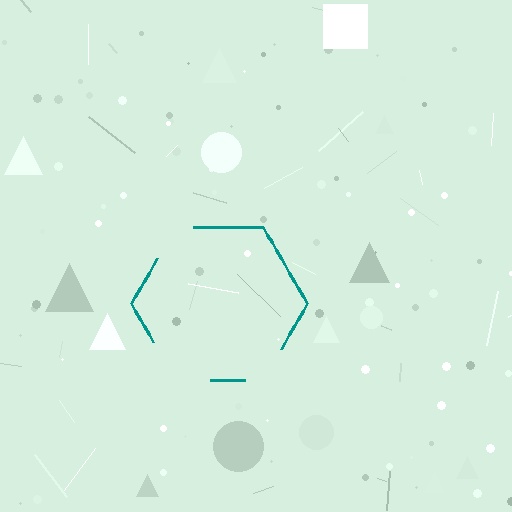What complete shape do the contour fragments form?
The contour fragments form a hexagon.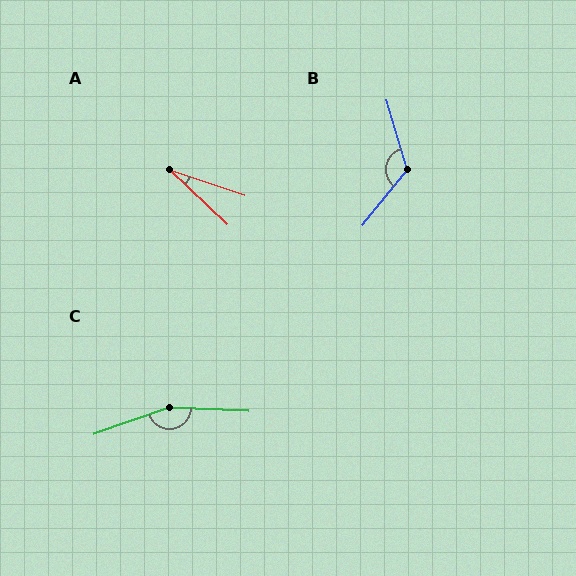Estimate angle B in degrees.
Approximately 124 degrees.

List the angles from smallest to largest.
A (25°), B (124°), C (158°).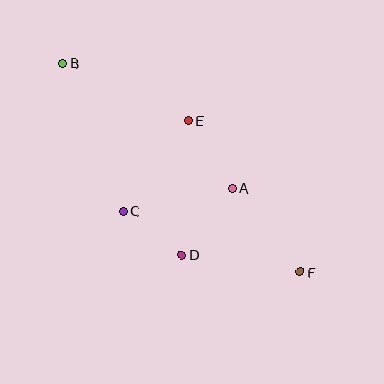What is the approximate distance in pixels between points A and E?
The distance between A and E is approximately 81 pixels.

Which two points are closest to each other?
Points C and D are closest to each other.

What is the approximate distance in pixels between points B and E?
The distance between B and E is approximately 138 pixels.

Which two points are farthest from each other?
Points B and F are farthest from each other.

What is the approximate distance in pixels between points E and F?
The distance between E and F is approximately 188 pixels.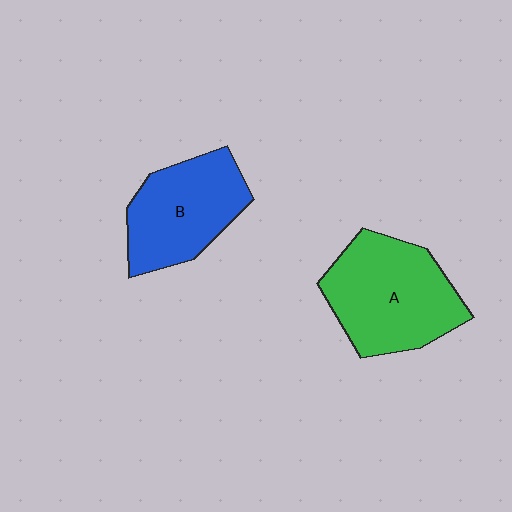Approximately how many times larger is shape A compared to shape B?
Approximately 1.2 times.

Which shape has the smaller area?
Shape B (blue).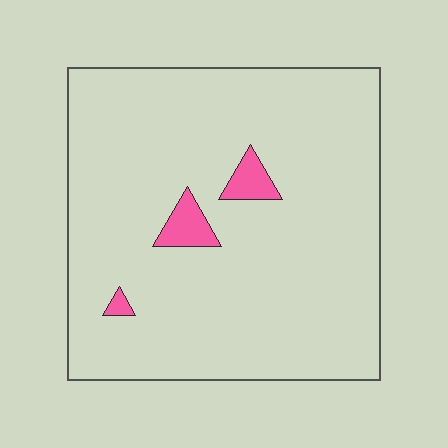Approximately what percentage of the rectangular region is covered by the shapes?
Approximately 5%.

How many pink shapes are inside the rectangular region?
3.